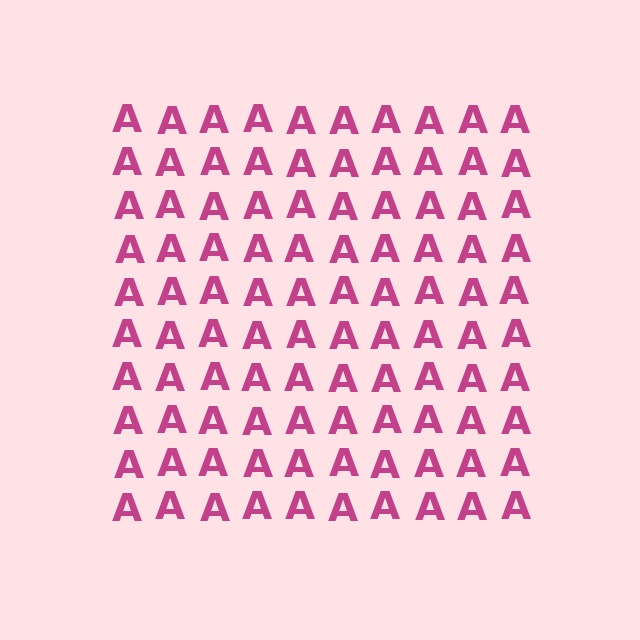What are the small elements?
The small elements are letter A's.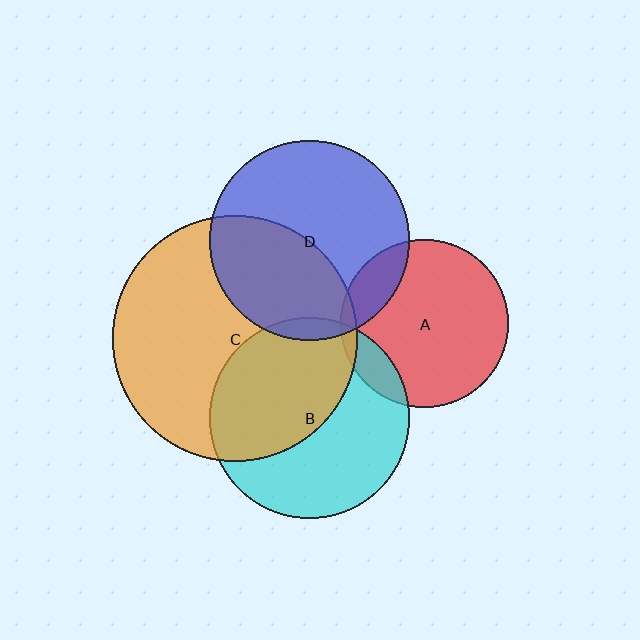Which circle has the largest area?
Circle C (orange).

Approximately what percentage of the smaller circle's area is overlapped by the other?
Approximately 50%.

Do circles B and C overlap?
Yes.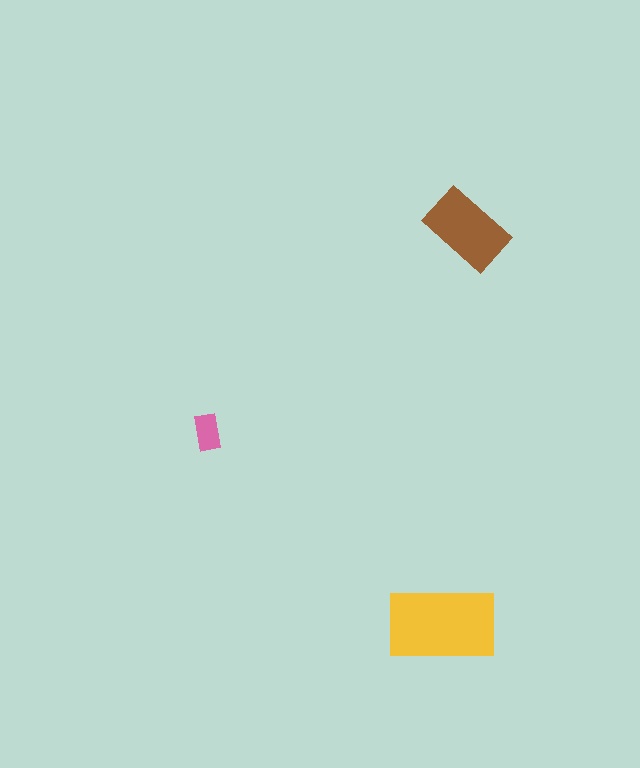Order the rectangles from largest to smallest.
the yellow one, the brown one, the pink one.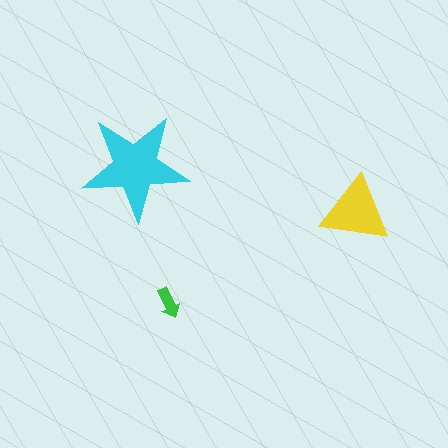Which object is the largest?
The cyan star.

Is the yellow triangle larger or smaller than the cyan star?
Smaller.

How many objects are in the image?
There are 3 objects in the image.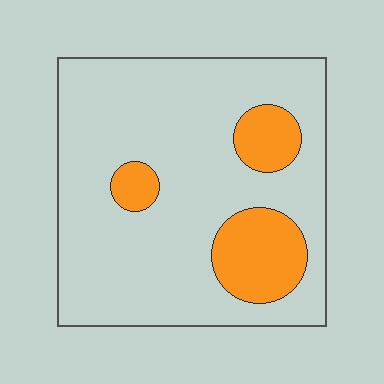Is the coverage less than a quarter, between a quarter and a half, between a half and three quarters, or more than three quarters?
Less than a quarter.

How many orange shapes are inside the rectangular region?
3.